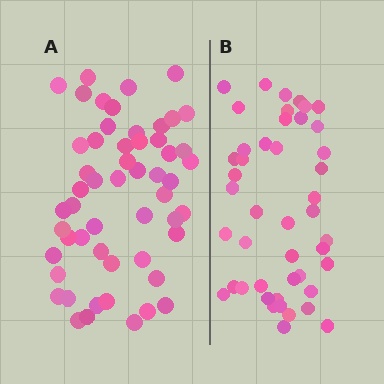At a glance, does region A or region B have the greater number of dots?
Region A (the left region) has more dots.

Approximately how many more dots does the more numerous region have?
Region A has roughly 8 or so more dots than region B.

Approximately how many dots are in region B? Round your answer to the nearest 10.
About 40 dots. (The exact count is 45, which rounds to 40.)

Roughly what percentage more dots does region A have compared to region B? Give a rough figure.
About 20% more.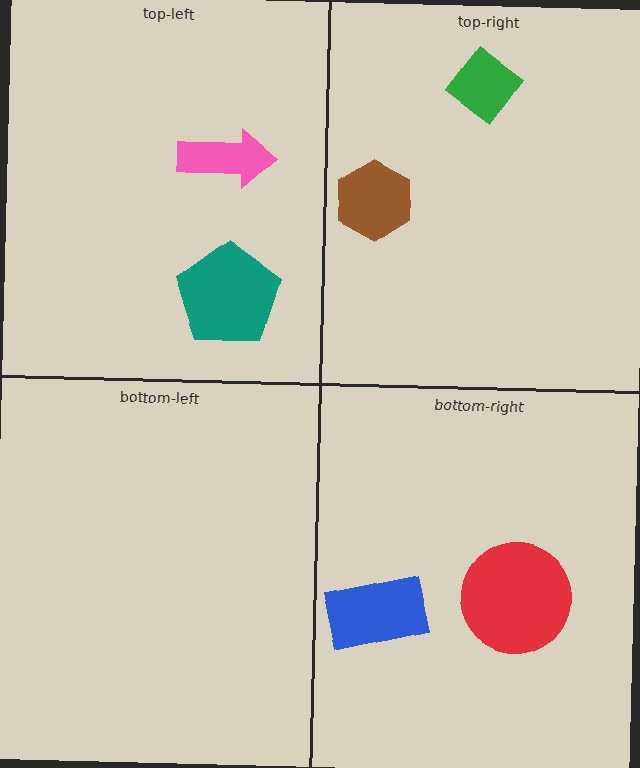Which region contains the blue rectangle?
The bottom-right region.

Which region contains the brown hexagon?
The top-right region.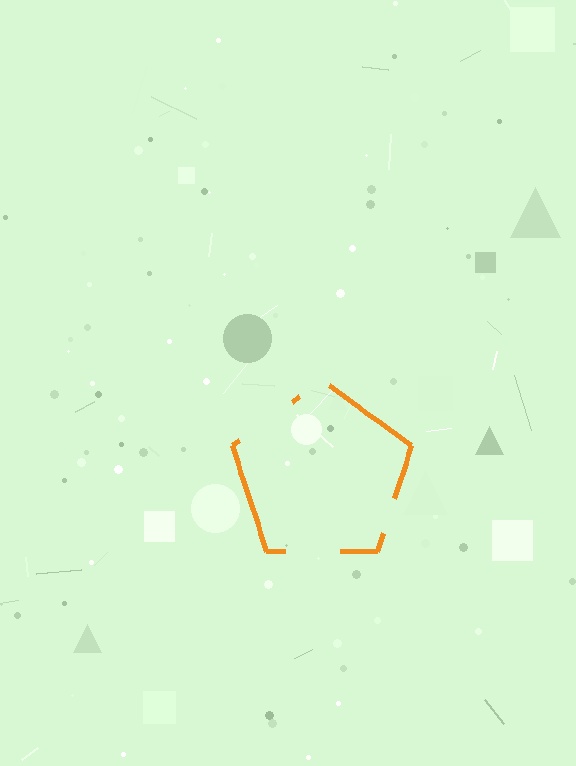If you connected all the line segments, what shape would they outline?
They would outline a pentagon.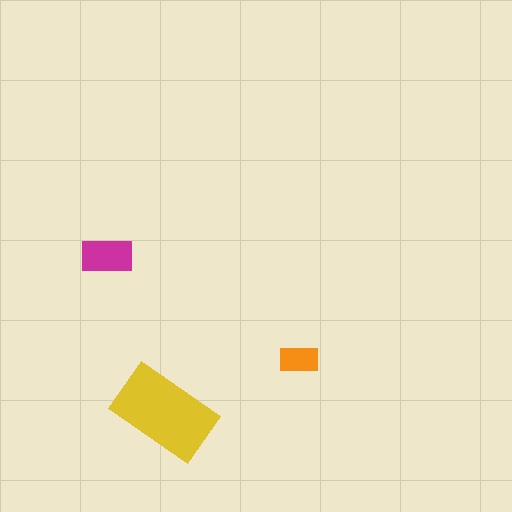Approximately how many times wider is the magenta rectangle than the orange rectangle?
About 1.5 times wider.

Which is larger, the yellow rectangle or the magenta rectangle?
The yellow one.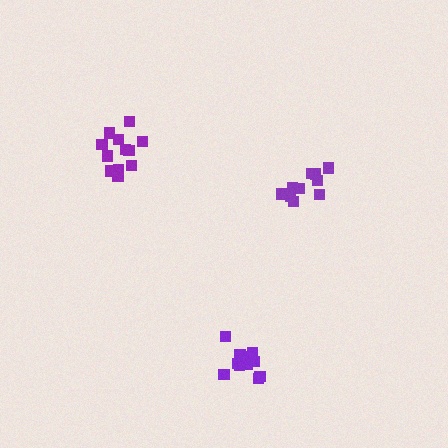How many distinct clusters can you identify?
There are 3 distinct clusters.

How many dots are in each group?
Group 1: 12 dots, Group 2: 10 dots, Group 3: 12 dots (34 total).